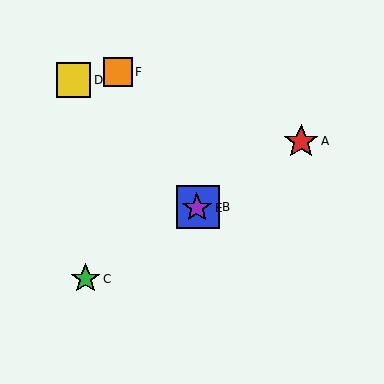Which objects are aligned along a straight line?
Objects A, B, C, E are aligned along a straight line.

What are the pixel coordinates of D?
Object D is at (74, 80).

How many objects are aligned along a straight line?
4 objects (A, B, C, E) are aligned along a straight line.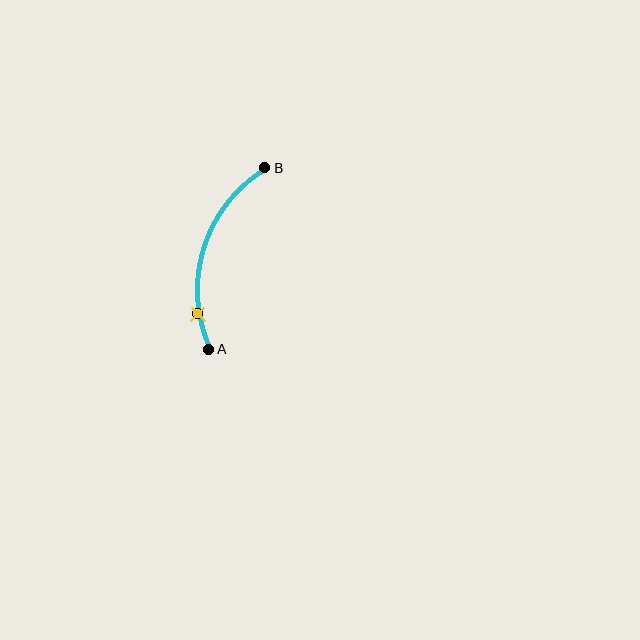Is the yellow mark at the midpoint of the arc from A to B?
No. The yellow mark lies on the arc but is closer to endpoint A. The arc midpoint would be at the point on the curve equidistant along the arc from both A and B.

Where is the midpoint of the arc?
The arc midpoint is the point on the curve farthest from the straight line joining A and B. It sits to the left of that line.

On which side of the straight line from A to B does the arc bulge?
The arc bulges to the left of the straight line connecting A and B.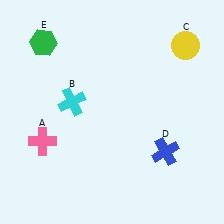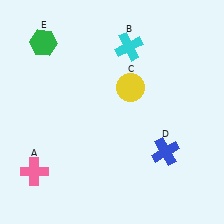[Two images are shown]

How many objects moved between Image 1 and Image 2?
3 objects moved between the two images.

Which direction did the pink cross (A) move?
The pink cross (A) moved down.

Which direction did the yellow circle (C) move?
The yellow circle (C) moved left.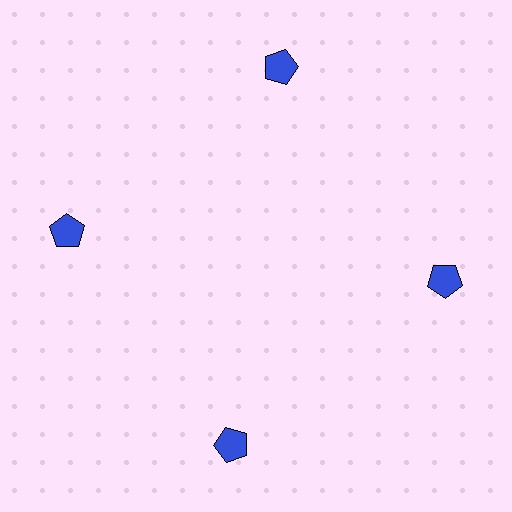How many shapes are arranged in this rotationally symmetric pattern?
There are 4 shapes, arranged in 4 groups of 1.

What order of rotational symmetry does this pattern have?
This pattern has 4-fold rotational symmetry.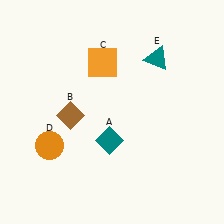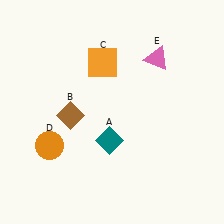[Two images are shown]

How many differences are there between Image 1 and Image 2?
There is 1 difference between the two images.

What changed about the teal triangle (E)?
In Image 1, E is teal. In Image 2, it changed to pink.